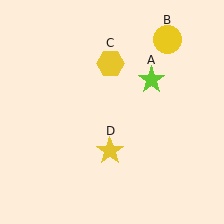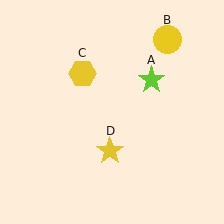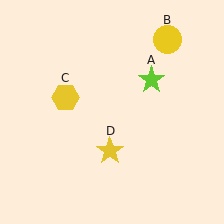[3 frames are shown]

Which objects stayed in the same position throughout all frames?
Lime star (object A) and yellow circle (object B) and yellow star (object D) remained stationary.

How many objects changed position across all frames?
1 object changed position: yellow hexagon (object C).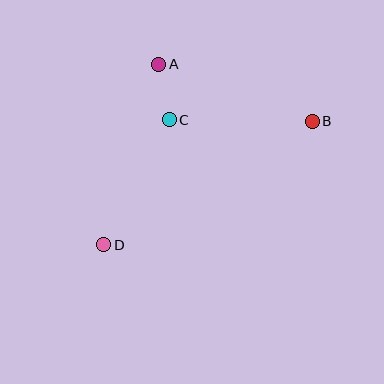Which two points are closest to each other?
Points A and C are closest to each other.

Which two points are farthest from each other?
Points B and D are farthest from each other.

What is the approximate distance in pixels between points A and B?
The distance between A and B is approximately 164 pixels.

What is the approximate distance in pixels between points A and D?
The distance between A and D is approximately 188 pixels.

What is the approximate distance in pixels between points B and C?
The distance between B and C is approximately 143 pixels.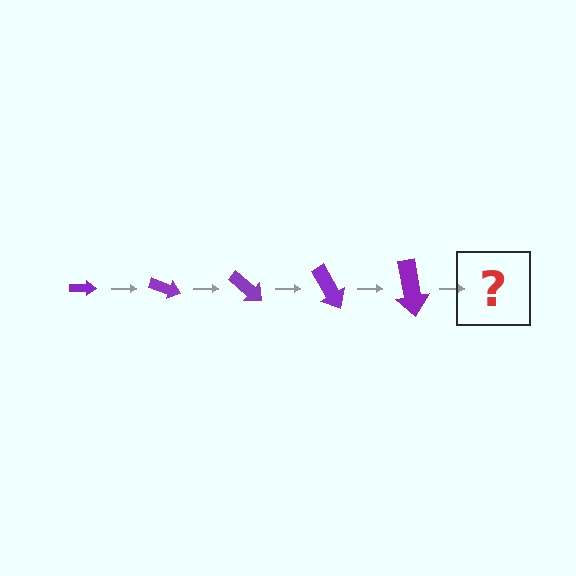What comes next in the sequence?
The next element should be an arrow, larger than the previous one and rotated 100 degrees from the start.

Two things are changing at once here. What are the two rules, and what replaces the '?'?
The two rules are that the arrow grows larger each step and it rotates 20 degrees each step. The '?' should be an arrow, larger than the previous one and rotated 100 degrees from the start.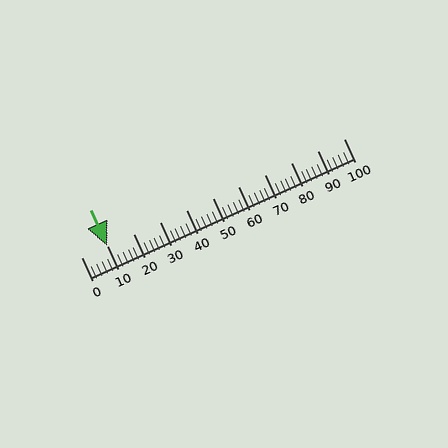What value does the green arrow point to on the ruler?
The green arrow points to approximately 10.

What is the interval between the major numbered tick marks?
The major tick marks are spaced 10 units apart.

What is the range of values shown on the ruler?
The ruler shows values from 0 to 100.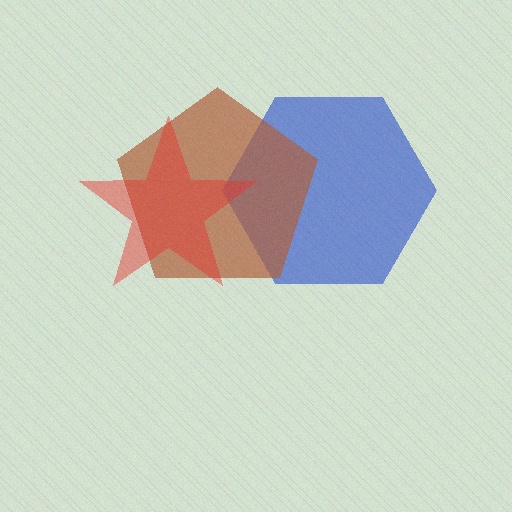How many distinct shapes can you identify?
There are 3 distinct shapes: a blue hexagon, a brown pentagon, a red star.